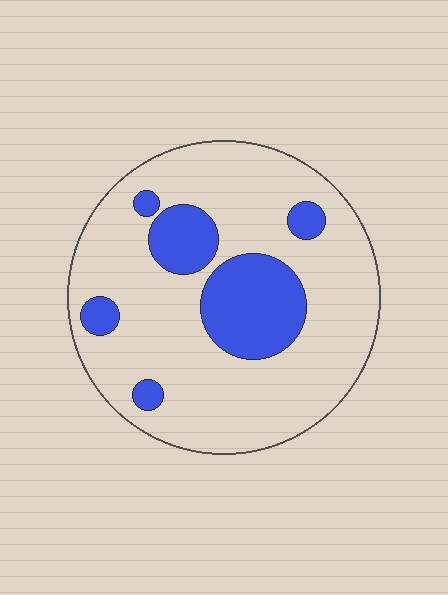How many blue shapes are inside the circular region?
6.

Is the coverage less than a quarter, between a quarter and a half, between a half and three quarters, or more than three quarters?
Less than a quarter.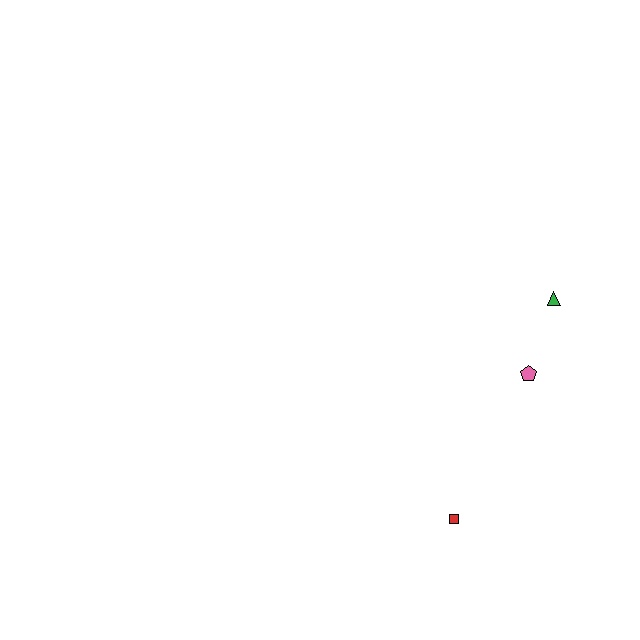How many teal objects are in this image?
There are no teal objects.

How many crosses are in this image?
There are no crosses.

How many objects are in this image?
There are 3 objects.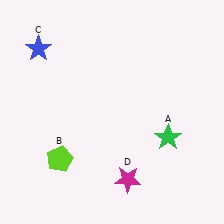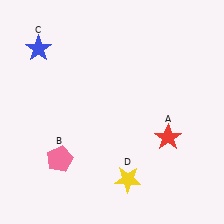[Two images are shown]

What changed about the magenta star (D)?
In Image 1, D is magenta. In Image 2, it changed to yellow.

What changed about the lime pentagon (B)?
In Image 1, B is lime. In Image 2, it changed to pink.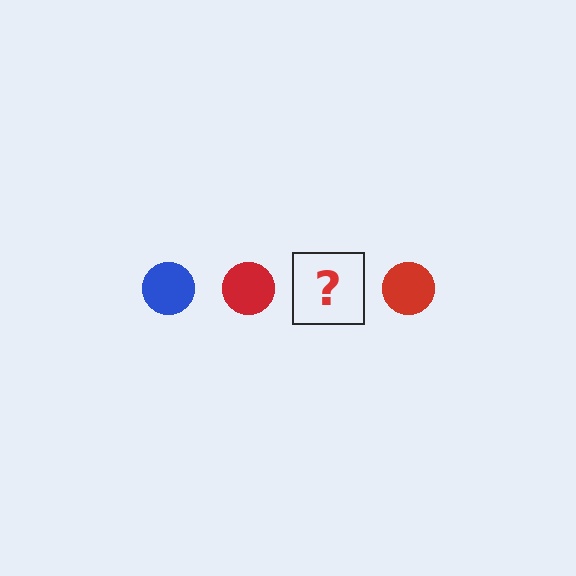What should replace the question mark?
The question mark should be replaced with a blue circle.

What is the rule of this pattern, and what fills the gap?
The rule is that the pattern cycles through blue, red circles. The gap should be filled with a blue circle.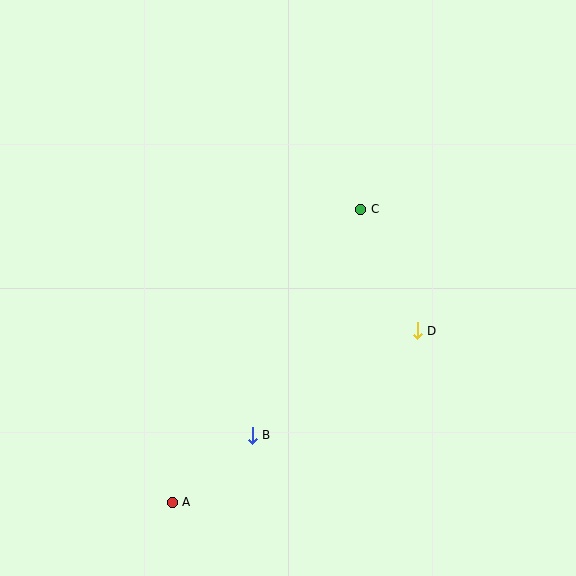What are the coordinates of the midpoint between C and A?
The midpoint between C and A is at (267, 356).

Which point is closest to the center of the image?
Point C at (361, 209) is closest to the center.